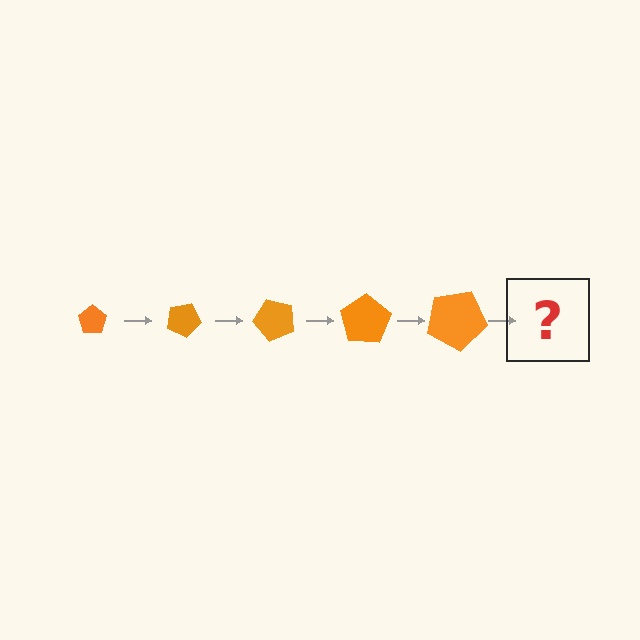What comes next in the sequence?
The next element should be a pentagon, larger than the previous one and rotated 125 degrees from the start.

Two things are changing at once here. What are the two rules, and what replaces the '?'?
The two rules are that the pentagon grows larger each step and it rotates 25 degrees each step. The '?' should be a pentagon, larger than the previous one and rotated 125 degrees from the start.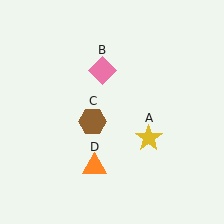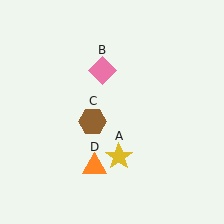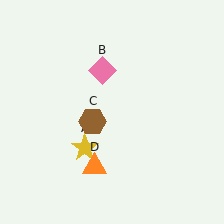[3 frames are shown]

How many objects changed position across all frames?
1 object changed position: yellow star (object A).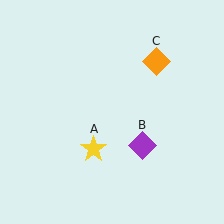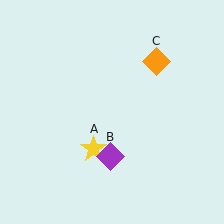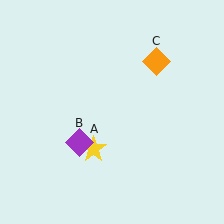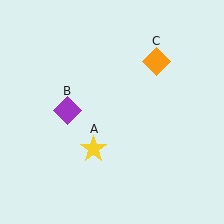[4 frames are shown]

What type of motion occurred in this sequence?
The purple diamond (object B) rotated clockwise around the center of the scene.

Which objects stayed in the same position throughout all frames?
Yellow star (object A) and orange diamond (object C) remained stationary.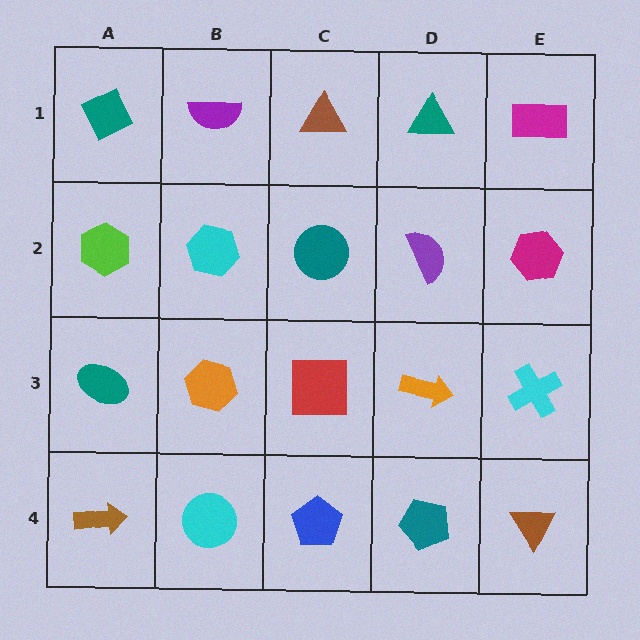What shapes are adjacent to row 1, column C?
A teal circle (row 2, column C), a purple semicircle (row 1, column B), a teal triangle (row 1, column D).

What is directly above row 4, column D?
An orange arrow.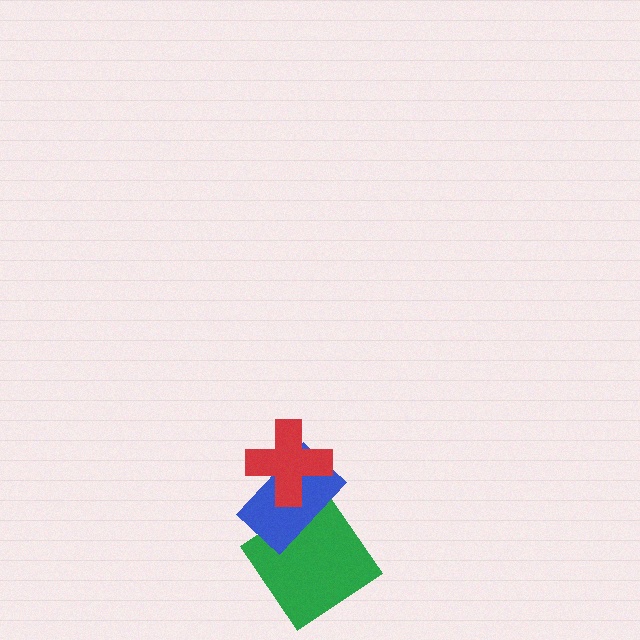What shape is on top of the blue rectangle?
The red cross is on top of the blue rectangle.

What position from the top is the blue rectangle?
The blue rectangle is 2nd from the top.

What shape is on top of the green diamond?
The blue rectangle is on top of the green diamond.